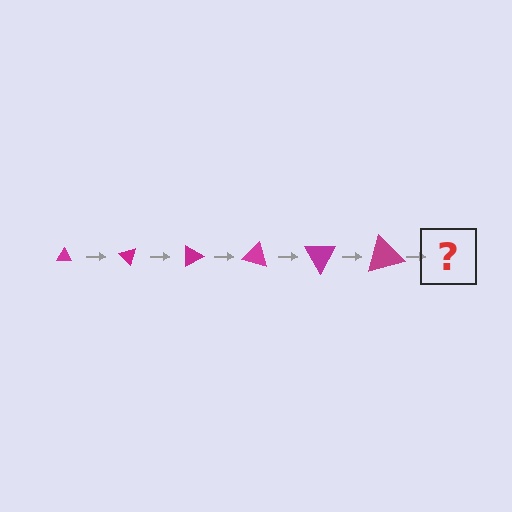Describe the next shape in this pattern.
It should be a triangle, larger than the previous one and rotated 270 degrees from the start.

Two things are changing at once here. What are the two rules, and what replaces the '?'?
The two rules are that the triangle grows larger each step and it rotates 45 degrees each step. The '?' should be a triangle, larger than the previous one and rotated 270 degrees from the start.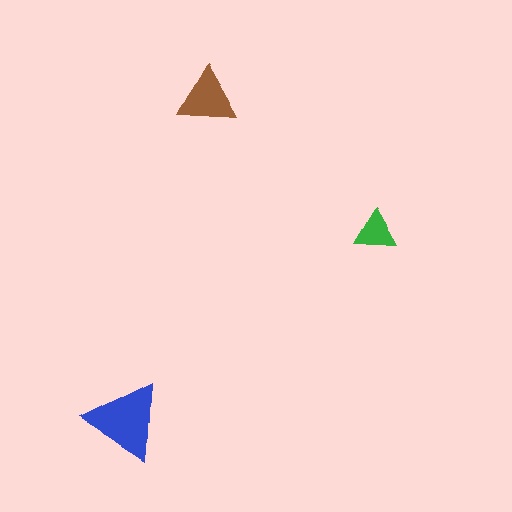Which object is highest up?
The brown triangle is topmost.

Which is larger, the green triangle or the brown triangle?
The brown one.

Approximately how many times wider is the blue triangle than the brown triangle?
About 1.5 times wider.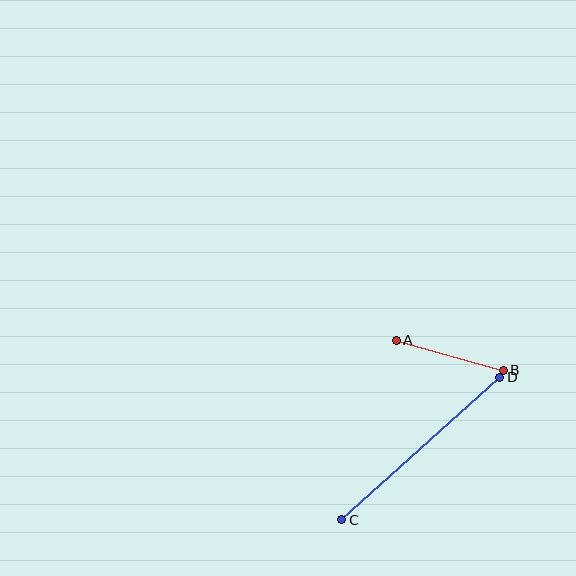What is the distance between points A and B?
The distance is approximately 111 pixels.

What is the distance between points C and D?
The distance is approximately 213 pixels.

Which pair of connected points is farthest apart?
Points C and D are farthest apart.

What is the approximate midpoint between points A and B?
The midpoint is at approximately (450, 355) pixels.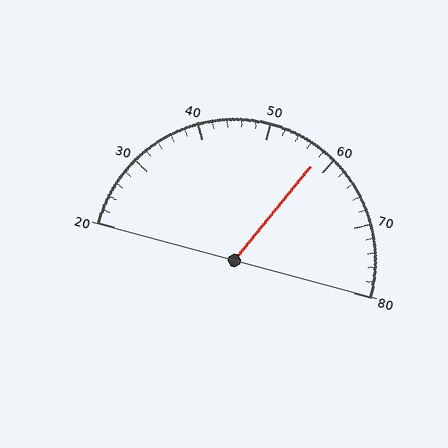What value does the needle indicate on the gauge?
The needle indicates approximately 58.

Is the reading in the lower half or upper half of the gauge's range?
The reading is in the upper half of the range (20 to 80).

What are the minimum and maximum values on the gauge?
The gauge ranges from 20 to 80.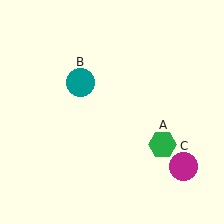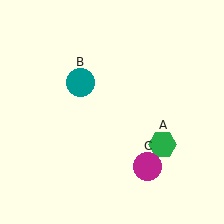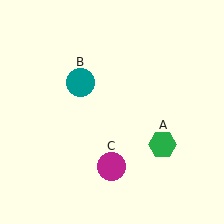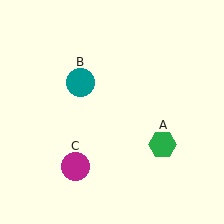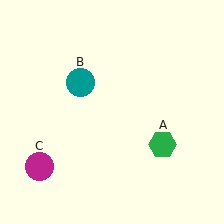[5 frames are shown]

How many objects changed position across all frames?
1 object changed position: magenta circle (object C).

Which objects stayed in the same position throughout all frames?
Green hexagon (object A) and teal circle (object B) remained stationary.